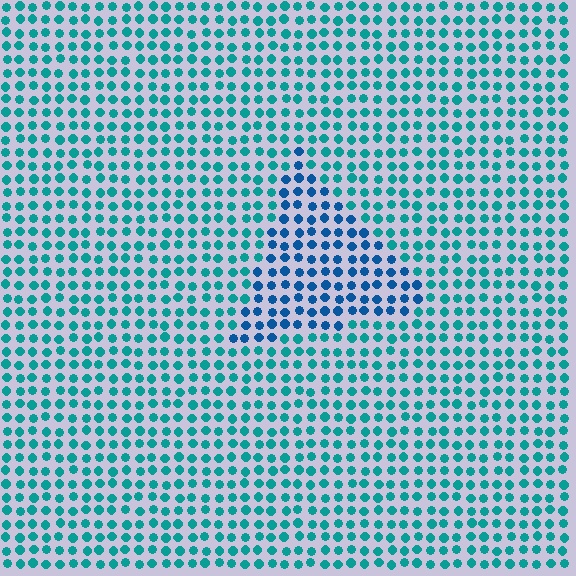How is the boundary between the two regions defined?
The boundary is defined purely by a slight shift in hue (about 32 degrees). Spacing, size, and orientation are identical on both sides.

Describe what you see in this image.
The image is filled with small teal elements in a uniform arrangement. A triangle-shaped region is visible where the elements are tinted to a slightly different hue, forming a subtle color boundary.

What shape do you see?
I see a triangle.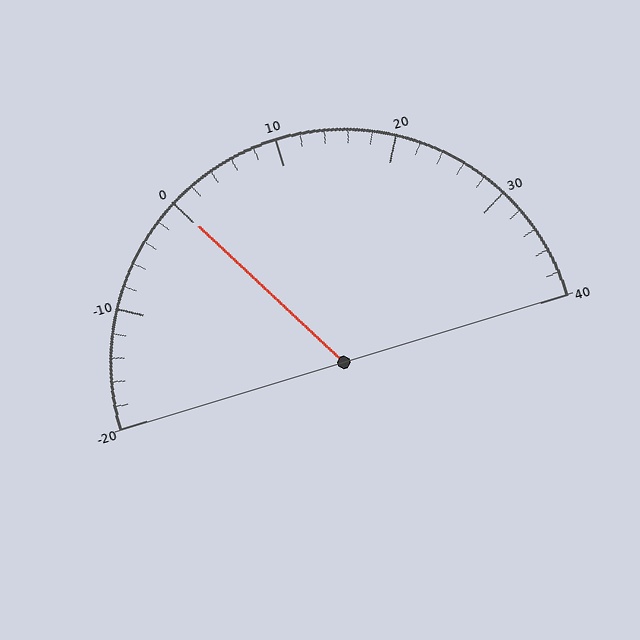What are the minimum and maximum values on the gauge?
The gauge ranges from -20 to 40.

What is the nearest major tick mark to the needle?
The nearest major tick mark is 0.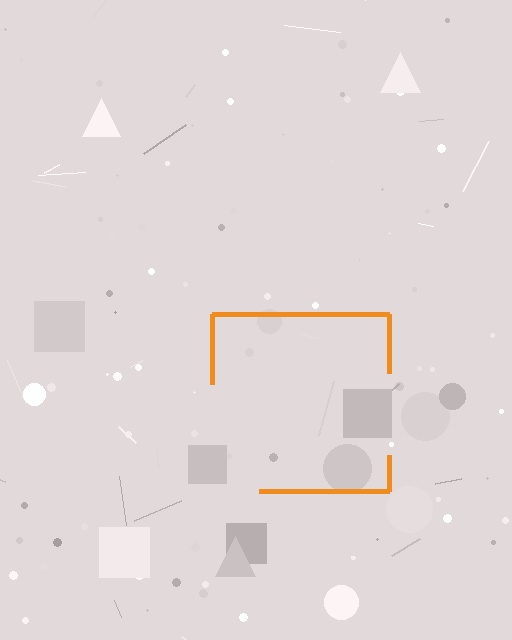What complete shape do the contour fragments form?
The contour fragments form a square.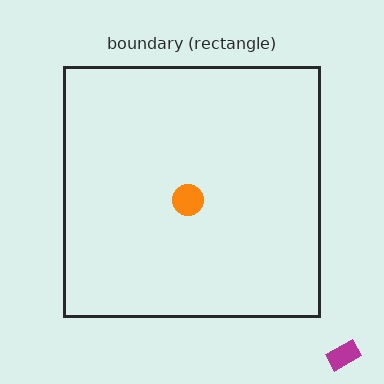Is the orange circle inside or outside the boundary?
Inside.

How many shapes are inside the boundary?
1 inside, 1 outside.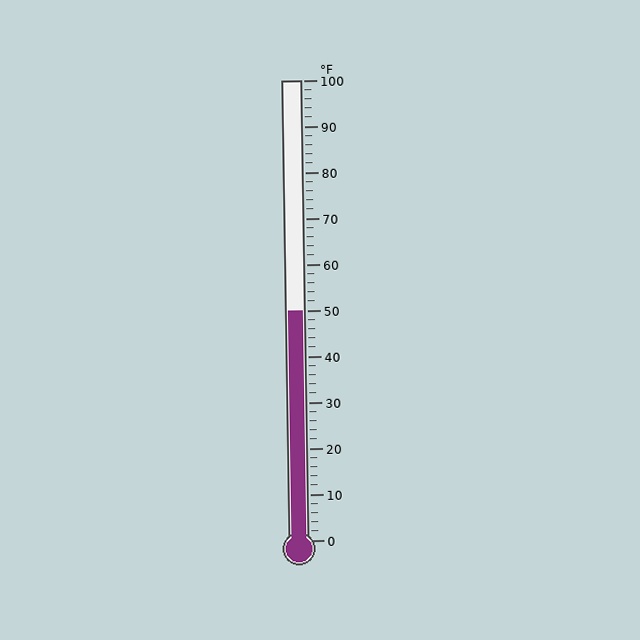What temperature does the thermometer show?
The thermometer shows approximately 50°F.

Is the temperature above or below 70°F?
The temperature is below 70°F.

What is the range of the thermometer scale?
The thermometer scale ranges from 0°F to 100°F.